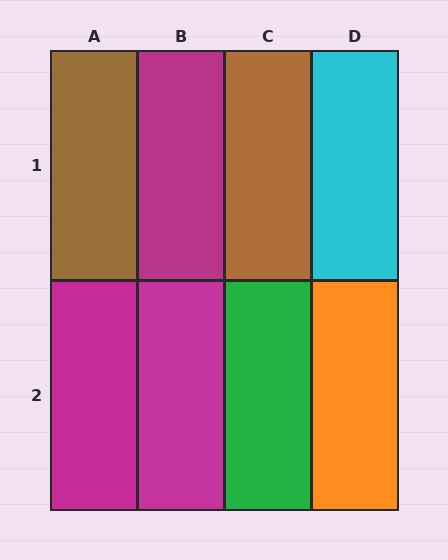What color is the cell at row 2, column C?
Green.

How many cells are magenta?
3 cells are magenta.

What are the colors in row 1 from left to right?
Brown, magenta, brown, cyan.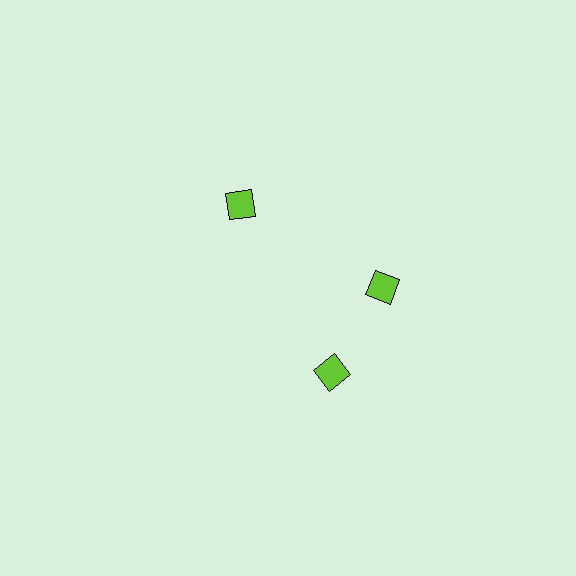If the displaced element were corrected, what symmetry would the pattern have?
It would have 3-fold rotational symmetry — the pattern would map onto itself every 120 degrees.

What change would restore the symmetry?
The symmetry would be restored by rotating it back into even spacing with its neighbors so that all 3 diamonds sit at equal angles and equal distance from the center.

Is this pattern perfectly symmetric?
No. The 3 lime diamonds are arranged in a ring, but one element near the 7 o'clock position is rotated out of alignment along the ring, breaking the 3-fold rotational symmetry.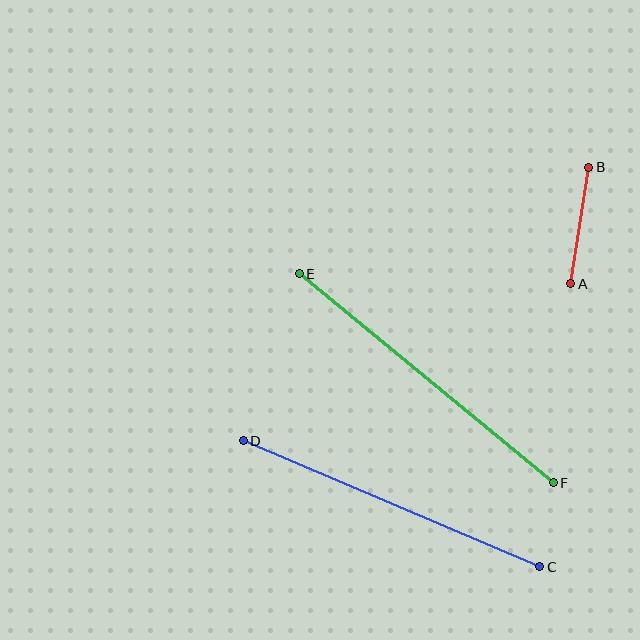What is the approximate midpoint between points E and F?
The midpoint is at approximately (426, 378) pixels.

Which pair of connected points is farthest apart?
Points E and F are farthest apart.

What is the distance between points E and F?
The distance is approximately 329 pixels.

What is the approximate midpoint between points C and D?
The midpoint is at approximately (392, 504) pixels.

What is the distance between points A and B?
The distance is approximately 118 pixels.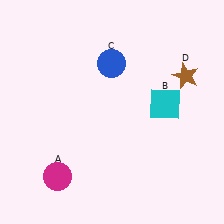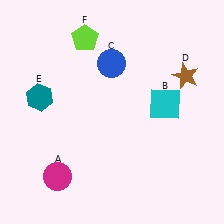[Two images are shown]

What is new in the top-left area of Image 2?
A lime pentagon (F) was added in the top-left area of Image 2.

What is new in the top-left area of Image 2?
A teal hexagon (E) was added in the top-left area of Image 2.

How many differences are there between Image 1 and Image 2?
There are 2 differences between the two images.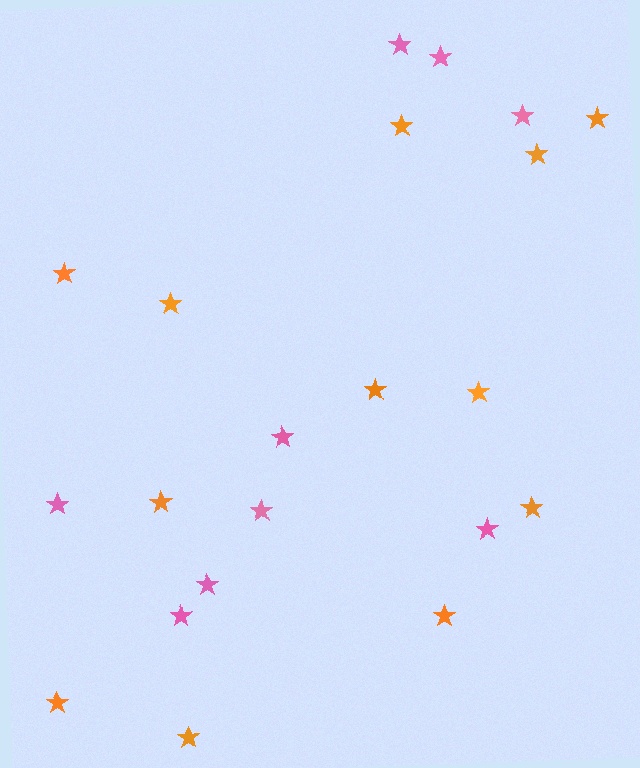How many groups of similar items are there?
There are 2 groups: one group of pink stars (9) and one group of orange stars (12).